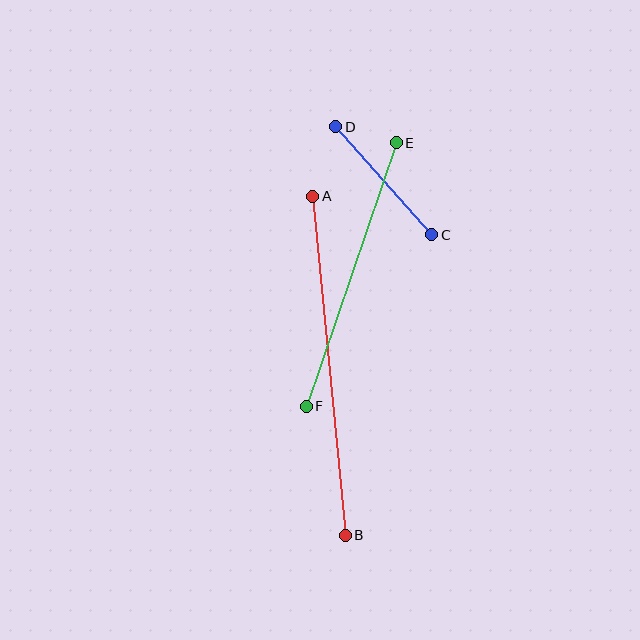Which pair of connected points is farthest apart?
Points A and B are farthest apart.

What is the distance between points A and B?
The distance is approximately 341 pixels.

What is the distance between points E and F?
The distance is approximately 278 pixels.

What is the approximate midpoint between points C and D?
The midpoint is at approximately (384, 181) pixels.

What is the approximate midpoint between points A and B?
The midpoint is at approximately (329, 366) pixels.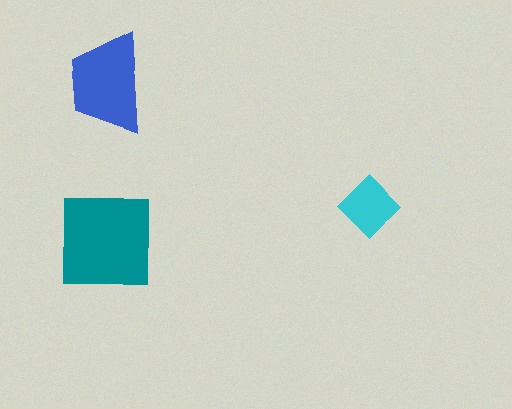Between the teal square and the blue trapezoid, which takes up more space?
The teal square.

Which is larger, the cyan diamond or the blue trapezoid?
The blue trapezoid.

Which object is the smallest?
The cyan diamond.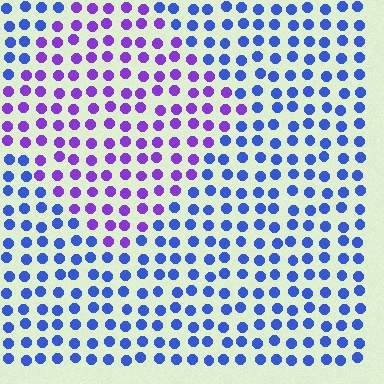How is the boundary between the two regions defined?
The boundary is defined purely by a slight shift in hue (about 46 degrees). Spacing, size, and orientation are identical on both sides.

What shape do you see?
I see a diamond.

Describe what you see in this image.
The image is filled with small blue elements in a uniform arrangement. A diamond-shaped region is visible where the elements are tinted to a slightly different hue, forming a subtle color boundary.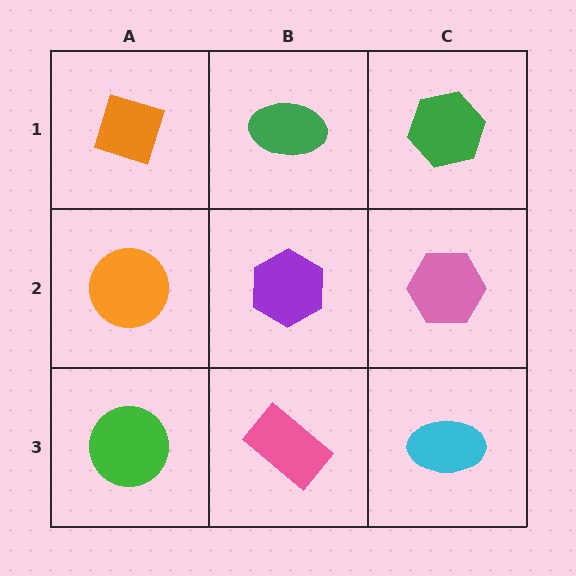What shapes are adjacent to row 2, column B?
A green ellipse (row 1, column B), a pink rectangle (row 3, column B), an orange circle (row 2, column A), a pink hexagon (row 2, column C).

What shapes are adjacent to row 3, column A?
An orange circle (row 2, column A), a pink rectangle (row 3, column B).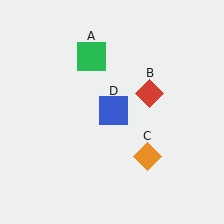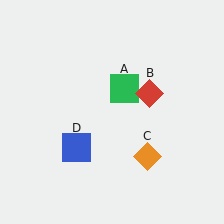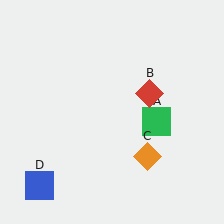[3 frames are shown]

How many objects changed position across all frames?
2 objects changed position: green square (object A), blue square (object D).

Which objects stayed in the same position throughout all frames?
Red diamond (object B) and orange diamond (object C) remained stationary.